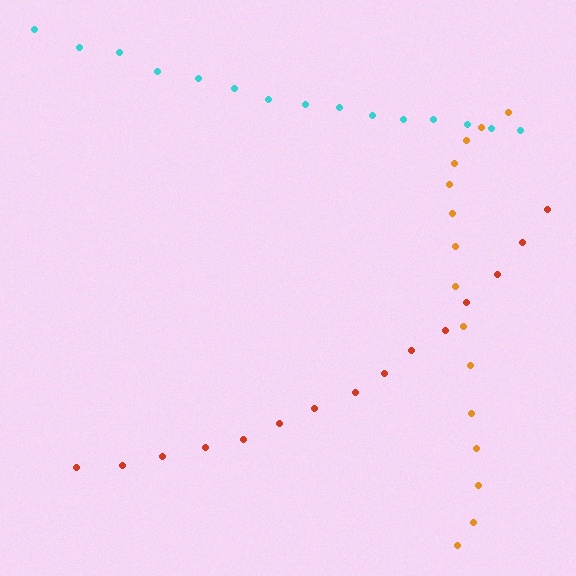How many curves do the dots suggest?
There are 3 distinct paths.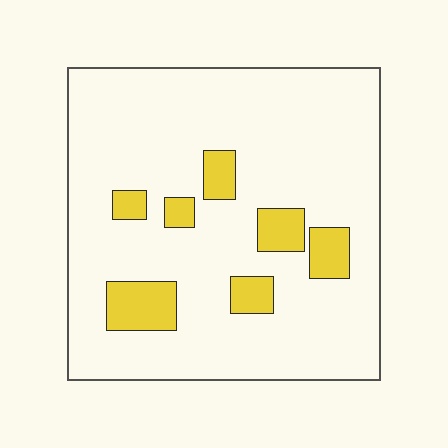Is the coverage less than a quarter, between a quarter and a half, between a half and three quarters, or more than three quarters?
Less than a quarter.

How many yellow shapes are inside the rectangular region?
7.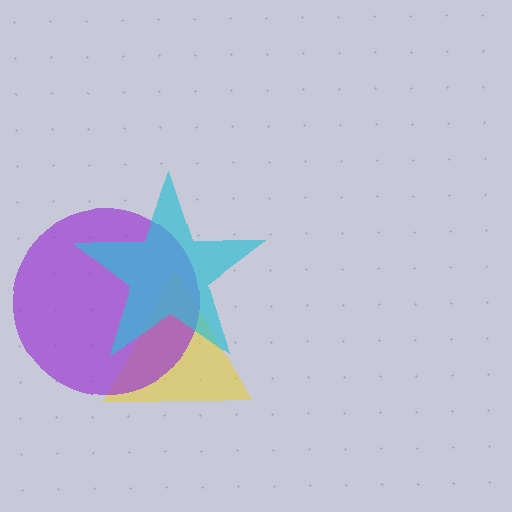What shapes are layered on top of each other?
The layered shapes are: a yellow triangle, a purple circle, a cyan star.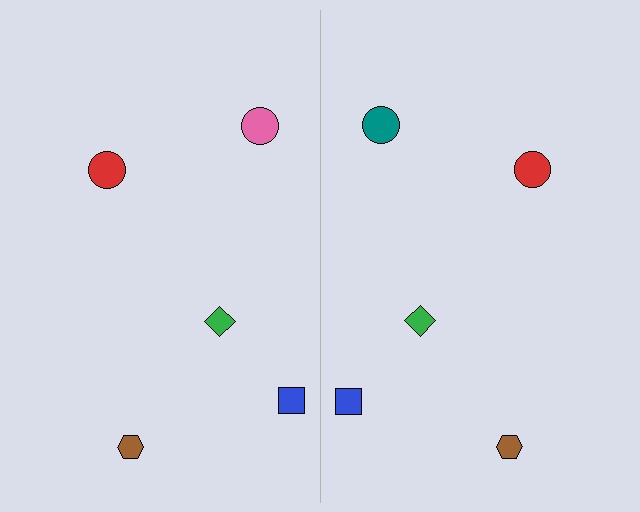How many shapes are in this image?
There are 10 shapes in this image.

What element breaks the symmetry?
The teal circle on the right side breaks the symmetry — its mirror counterpart is pink.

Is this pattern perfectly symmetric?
No, the pattern is not perfectly symmetric. The teal circle on the right side breaks the symmetry — its mirror counterpart is pink.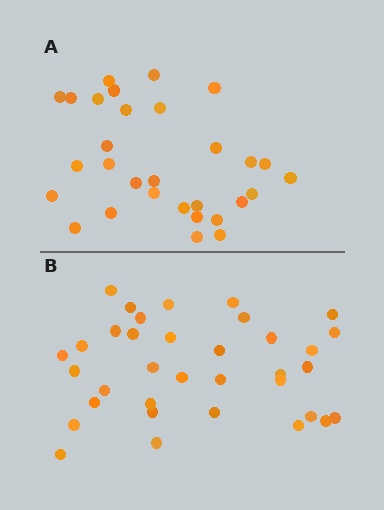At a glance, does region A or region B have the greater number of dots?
Region B (the bottom region) has more dots.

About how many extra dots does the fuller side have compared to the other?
Region B has about 5 more dots than region A.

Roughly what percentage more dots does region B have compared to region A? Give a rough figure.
About 15% more.